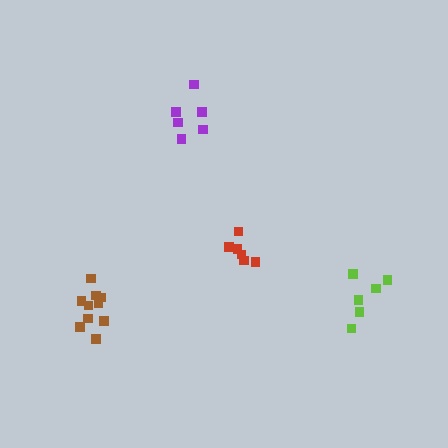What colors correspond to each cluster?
The clusters are colored: purple, red, lime, brown.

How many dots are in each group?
Group 1: 7 dots, Group 2: 6 dots, Group 3: 6 dots, Group 4: 10 dots (29 total).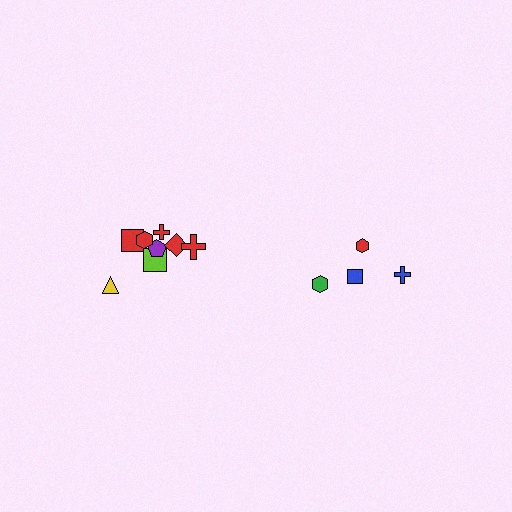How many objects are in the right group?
There are 4 objects.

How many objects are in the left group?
There are 8 objects.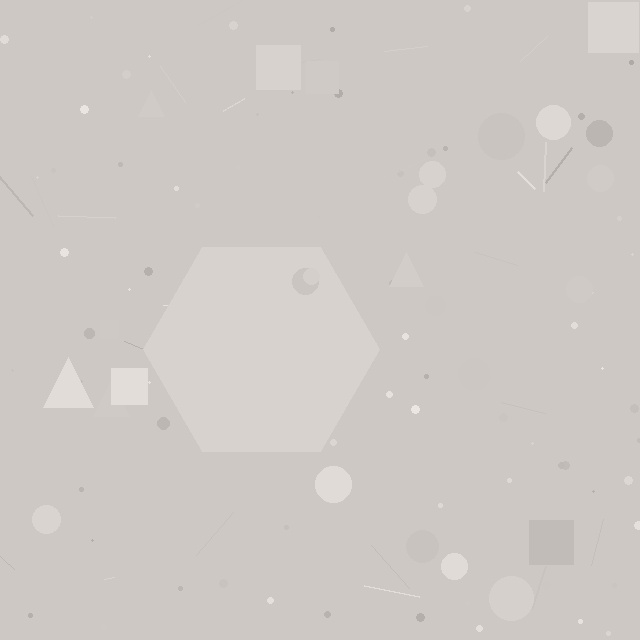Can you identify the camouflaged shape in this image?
The camouflaged shape is a hexagon.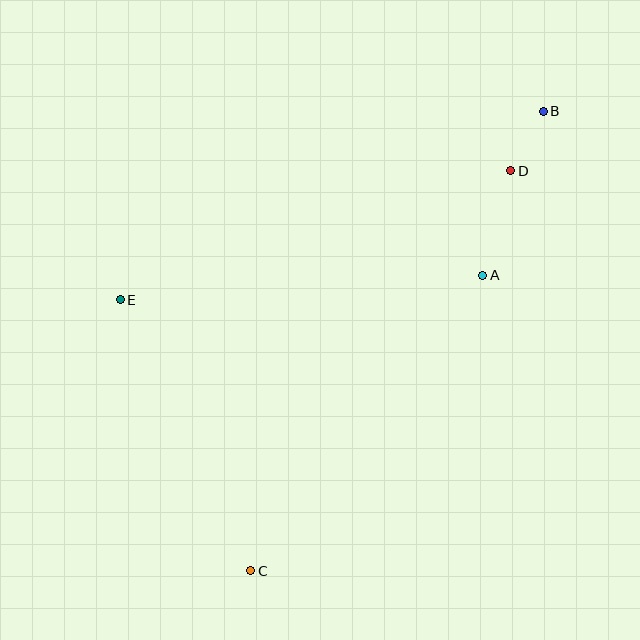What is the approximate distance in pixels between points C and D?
The distance between C and D is approximately 477 pixels.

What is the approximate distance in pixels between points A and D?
The distance between A and D is approximately 108 pixels.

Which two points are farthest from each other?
Points B and C are farthest from each other.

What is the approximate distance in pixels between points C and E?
The distance between C and E is approximately 300 pixels.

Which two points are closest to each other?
Points B and D are closest to each other.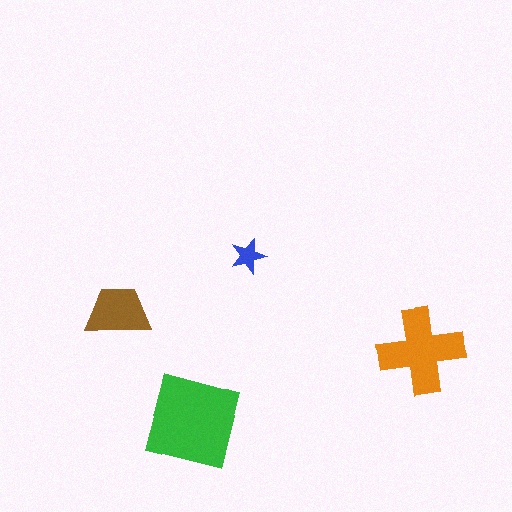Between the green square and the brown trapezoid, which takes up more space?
The green square.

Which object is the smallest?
The blue star.